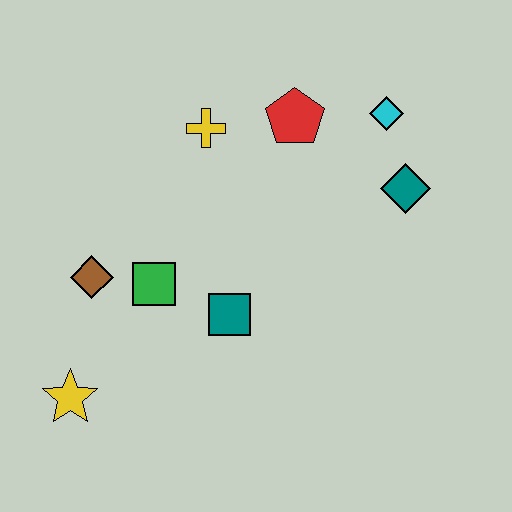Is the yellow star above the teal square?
No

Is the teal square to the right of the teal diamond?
No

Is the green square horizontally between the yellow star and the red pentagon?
Yes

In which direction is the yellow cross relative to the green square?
The yellow cross is above the green square.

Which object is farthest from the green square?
The cyan diamond is farthest from the green square.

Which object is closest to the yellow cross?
The red pentagon is closest to the yellow cross.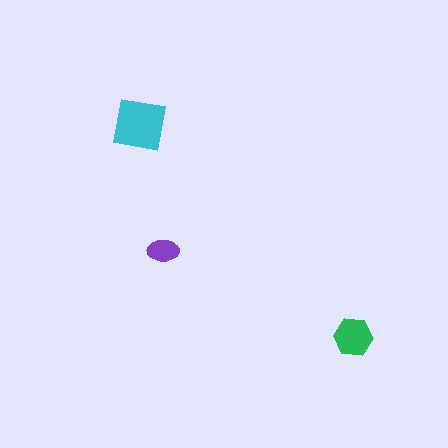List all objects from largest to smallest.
The cyan square, the green hexagon, the purple ellipse.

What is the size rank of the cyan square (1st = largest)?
1st.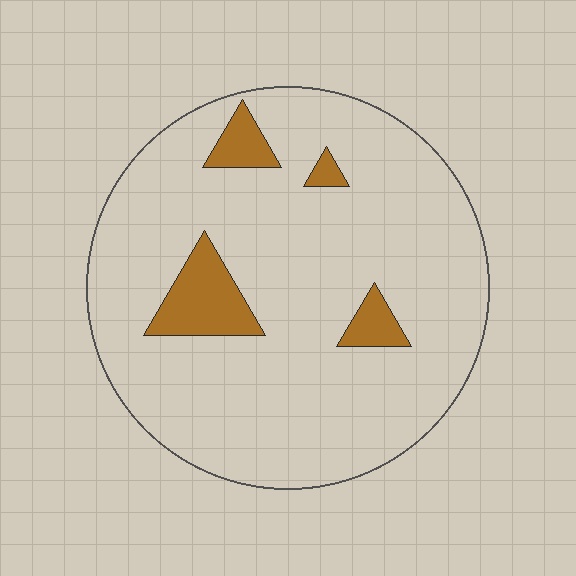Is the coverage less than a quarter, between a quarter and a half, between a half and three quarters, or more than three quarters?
Less than a quarter.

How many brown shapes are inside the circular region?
4.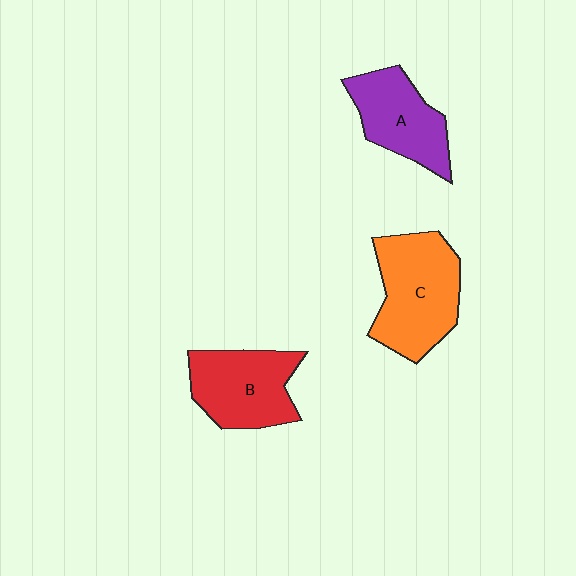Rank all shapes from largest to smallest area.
From largest to smallest: C (orange), B (red), A (purple).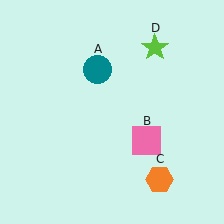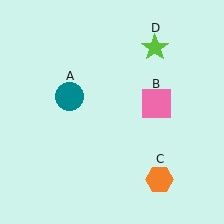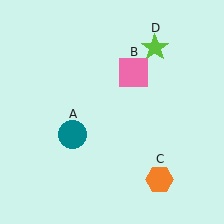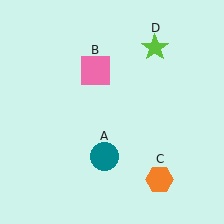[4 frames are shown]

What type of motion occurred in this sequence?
The teal circle (object A), pink square (object B) rotated counterclockwise around the center of the scene.